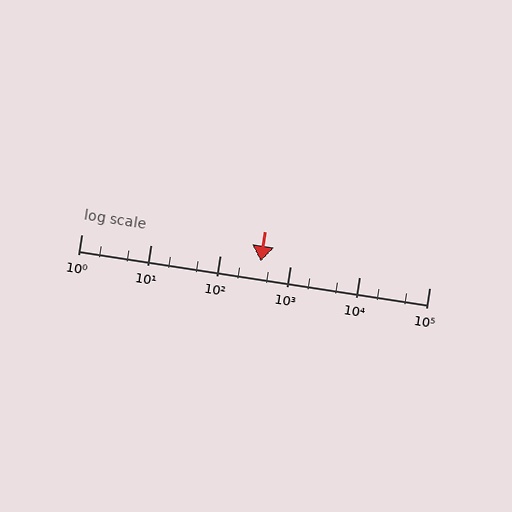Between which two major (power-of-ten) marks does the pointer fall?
The pointer is between 100 and 1000.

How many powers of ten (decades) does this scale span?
The scale spans 5 decades, from 1 to 100000.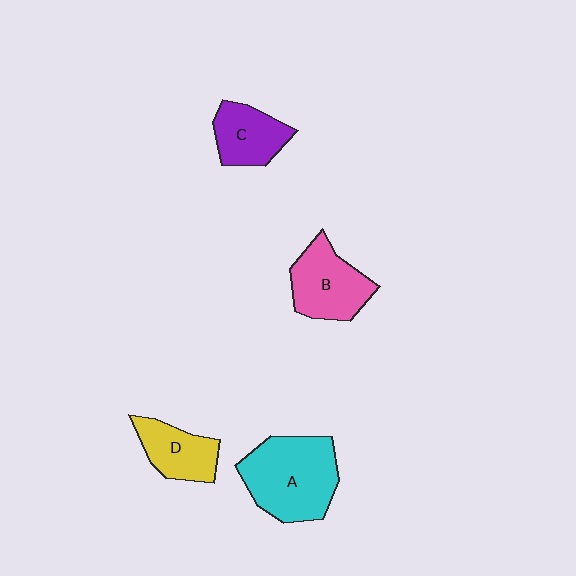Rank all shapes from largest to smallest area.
From largest to smallest: A (cyan), B (pink), D (yellow), C (purple).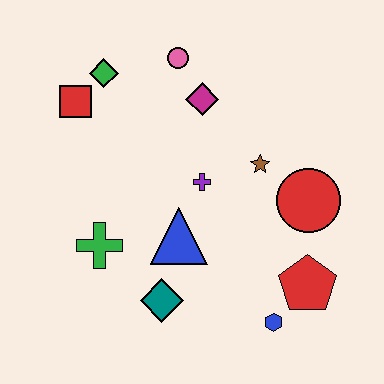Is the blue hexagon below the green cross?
Yes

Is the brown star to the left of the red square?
No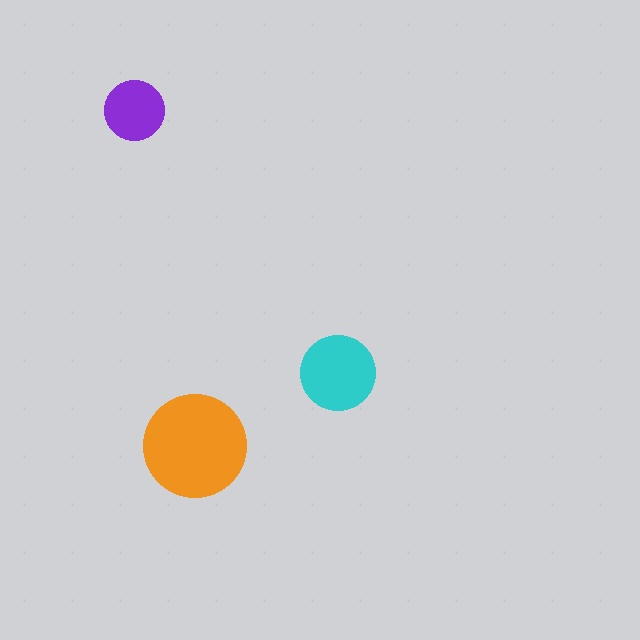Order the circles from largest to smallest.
the orange one, the cyan one, the purple one.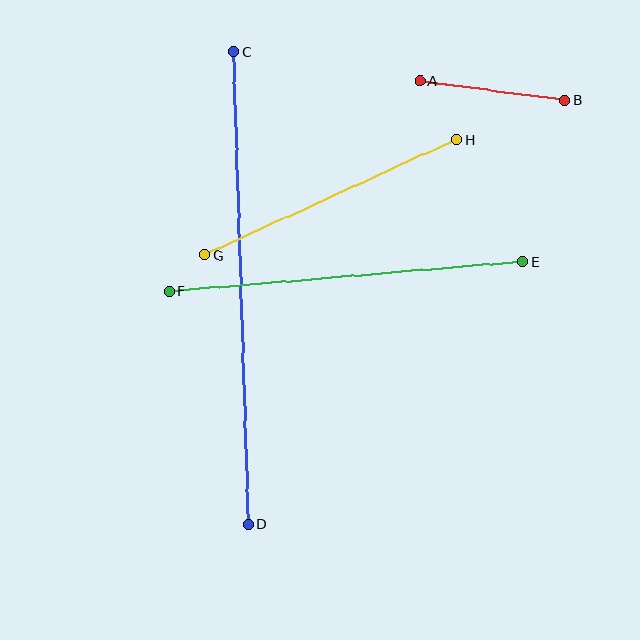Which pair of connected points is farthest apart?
Points C and D are farthest apart.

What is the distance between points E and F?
The distance is approximately 354 pixels.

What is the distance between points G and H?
The distance is approximately 277 pixels.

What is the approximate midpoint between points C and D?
The midpoint is at approximately (241, 288) pixels.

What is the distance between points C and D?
The distance is approximately 473 pixels.